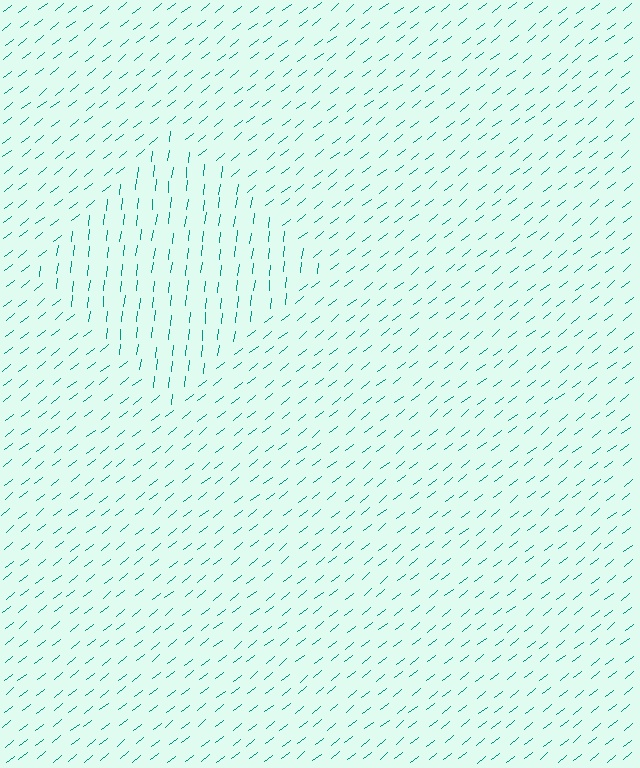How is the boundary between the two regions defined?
The boundary is defined purely by a change in line orientation (approximately 45 degrees difference). All lines are the same color and thickness.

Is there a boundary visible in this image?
Yes, there is a texture boundary formed by a change in line orientation.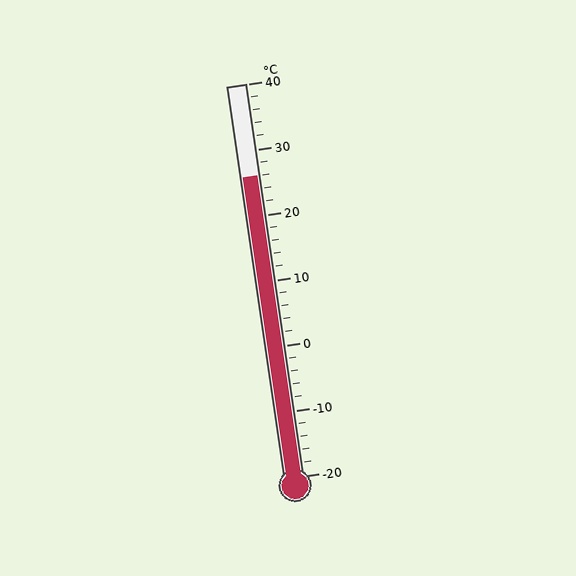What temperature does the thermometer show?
The thermometer shows approximately 26°C.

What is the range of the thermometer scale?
The thermometer scale ranges from -20°C to 40°C.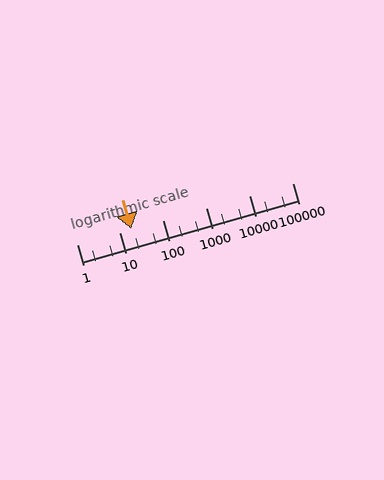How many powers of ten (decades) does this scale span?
The scale spans 5 decades, from 1 to 100000.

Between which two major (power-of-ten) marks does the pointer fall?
The pointer is between 10 and 100.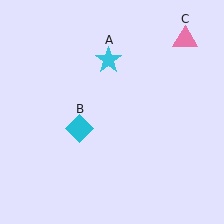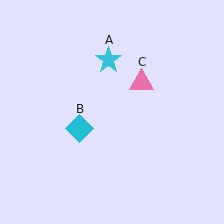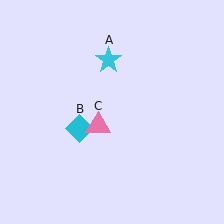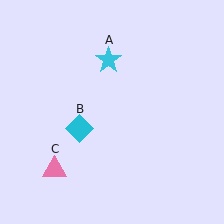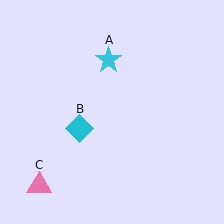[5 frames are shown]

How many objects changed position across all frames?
1 object changed position: pink triangle (object C).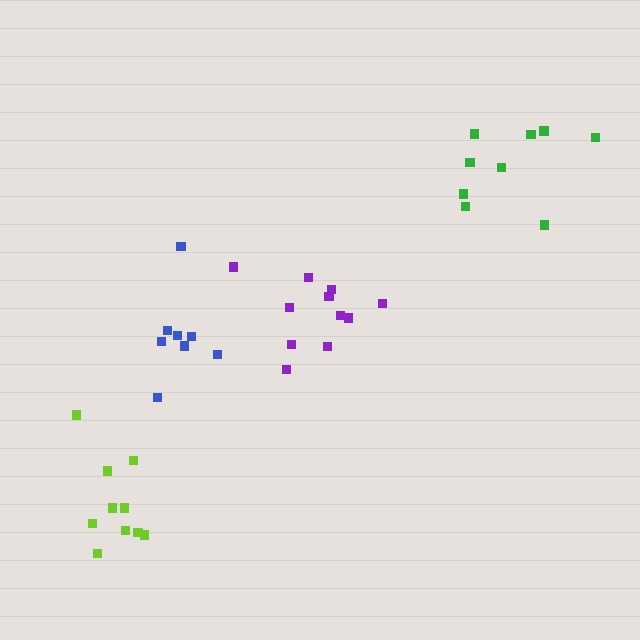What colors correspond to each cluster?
The clusters are colored: blue, green, purple, lime.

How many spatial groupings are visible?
There are 4 spatial groupings.